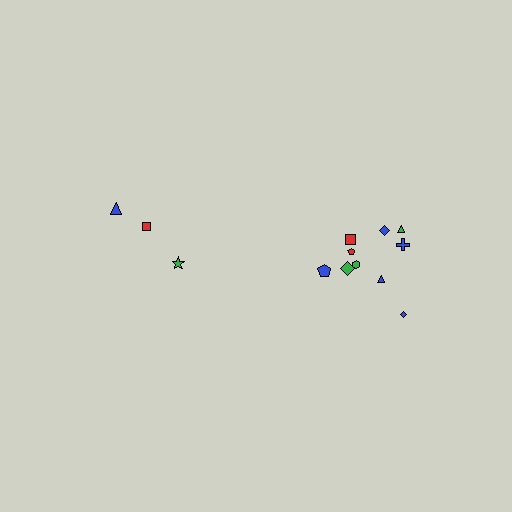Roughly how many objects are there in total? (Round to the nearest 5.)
Roughly 15 objects in total.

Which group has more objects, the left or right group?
The right group.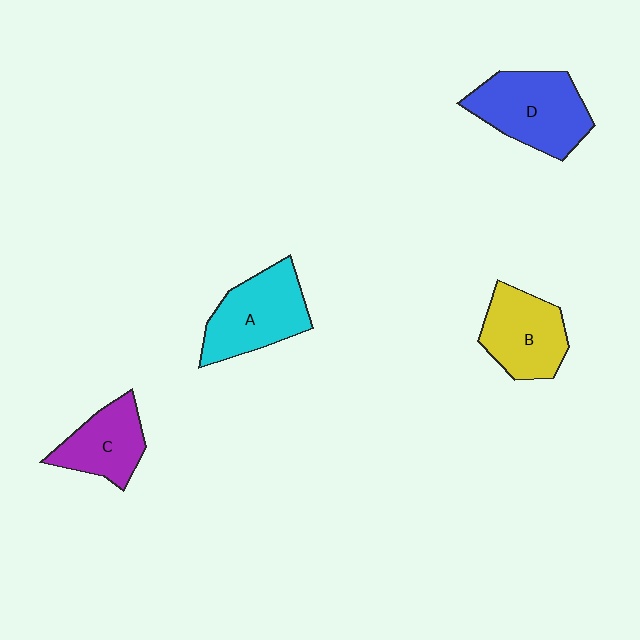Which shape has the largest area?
Shape D (blue).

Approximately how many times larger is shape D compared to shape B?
Approximately 1.2 times.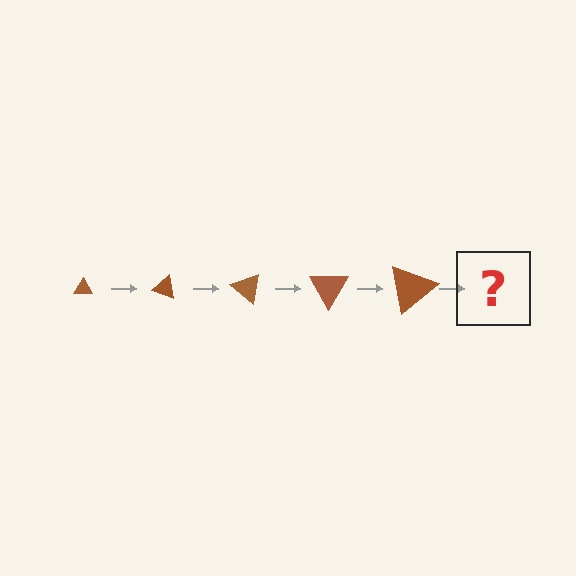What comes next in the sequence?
The next element should be a triangle, larger than the previous one and rotated 100 degrees from the start.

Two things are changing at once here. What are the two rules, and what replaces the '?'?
The two rules are that the triangle grows larger each step and it rotates 20 degrees each step. The '?' should be a triangle, larger than the previous one and rotated 100 degrees from the start.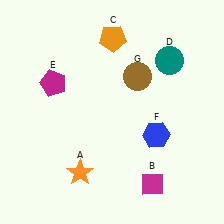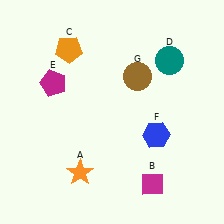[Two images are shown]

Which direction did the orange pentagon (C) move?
The orange pentagon (C) moved left.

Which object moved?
The orange pentagon (C) moved left.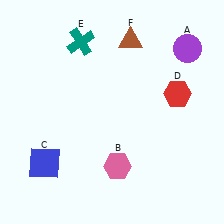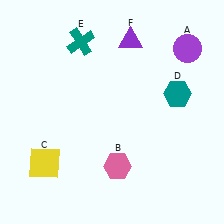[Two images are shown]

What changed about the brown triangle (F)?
In Image 1, F is brown. In Image 2, it changed to purple.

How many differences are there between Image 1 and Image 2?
There are 3 differences between the two images.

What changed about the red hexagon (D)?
In Image 1, D is red. In Image 2, it changed to teal.